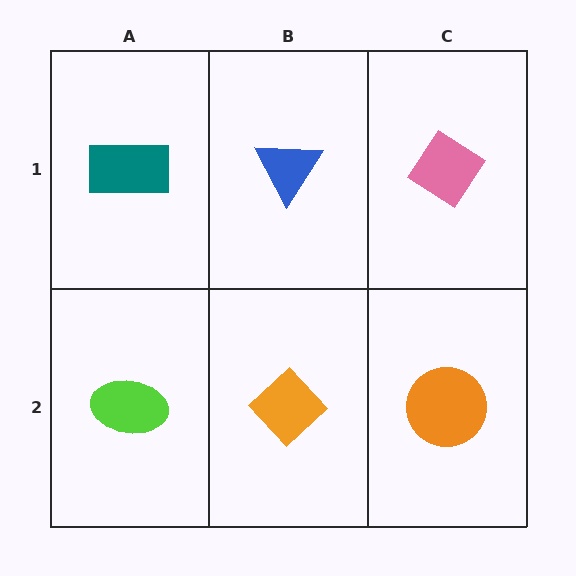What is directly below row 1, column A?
A lime ellipse.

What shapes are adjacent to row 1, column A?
A lime ellipse (row 2, column A), a blue triangle (row 1, column B).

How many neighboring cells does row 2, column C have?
2.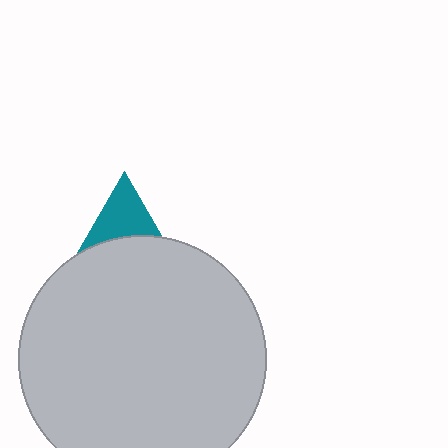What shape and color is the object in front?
The object in front is a light gray circle.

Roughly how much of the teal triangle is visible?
A small part of it is visible (roughly 37%).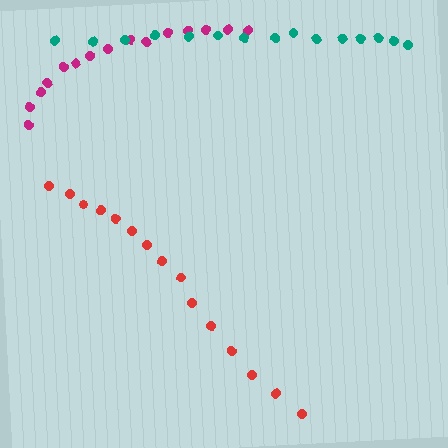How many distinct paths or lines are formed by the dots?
There are 3 distinct paths.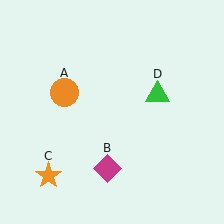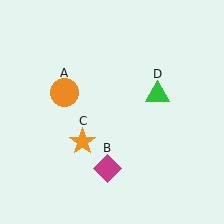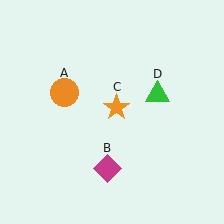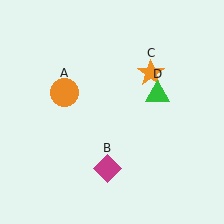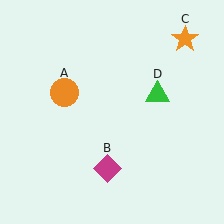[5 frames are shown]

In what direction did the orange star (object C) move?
The orange star (object C) moved up and to the right.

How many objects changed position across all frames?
1 object changed position: orange star (object C).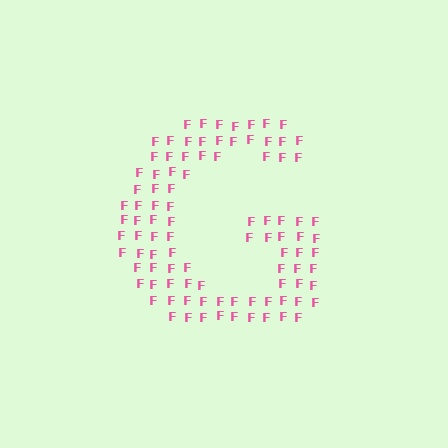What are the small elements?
The small elements are letter F's.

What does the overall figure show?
The overall figure shows the letter G.